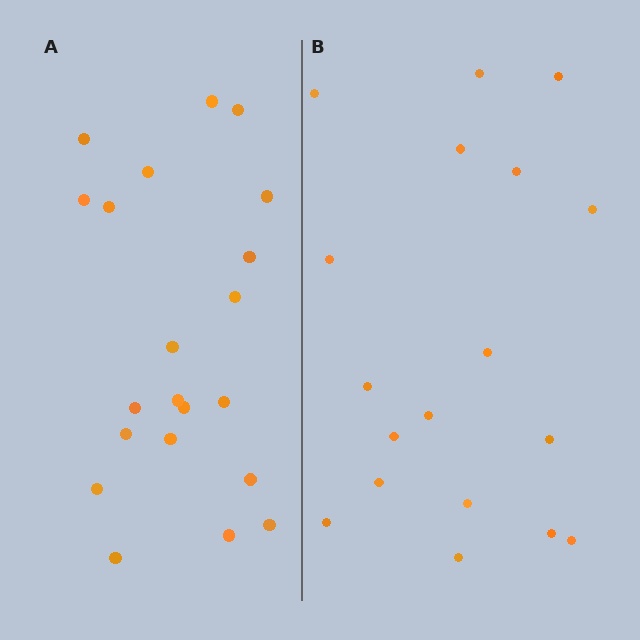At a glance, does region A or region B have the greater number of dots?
Region A (the left region) has more dots.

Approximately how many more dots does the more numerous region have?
Region A has just a few more — roughly 2 or 3 more dots than region B.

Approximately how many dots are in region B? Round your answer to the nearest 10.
About 20 dots. (The exact count is 18, which rounds to 20.)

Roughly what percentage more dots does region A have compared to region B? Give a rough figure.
About 15% more.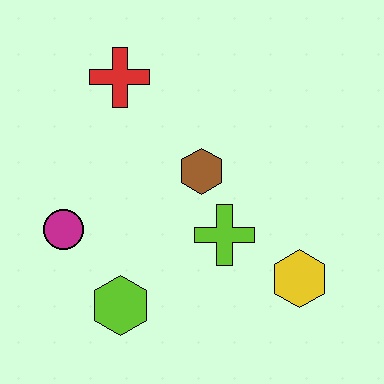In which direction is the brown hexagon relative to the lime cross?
The brown hexagon is above the lime cross.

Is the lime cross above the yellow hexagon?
Yes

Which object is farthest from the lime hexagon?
The red cross is farthest from the lime hexagon.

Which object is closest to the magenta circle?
The lime hexagon is closest to the magenta circle.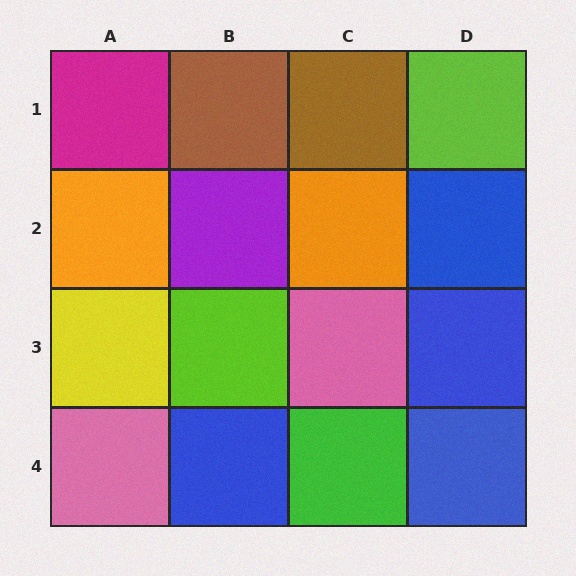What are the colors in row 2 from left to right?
Orange, purple, orange, blue.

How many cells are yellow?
1 cell is yellow.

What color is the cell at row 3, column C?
Pink.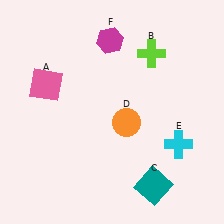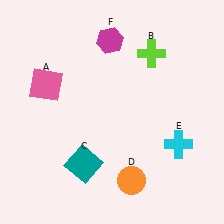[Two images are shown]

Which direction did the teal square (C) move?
The teal square (C) moved left.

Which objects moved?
The objects that moved are: the teal square (C), the orange circle (D).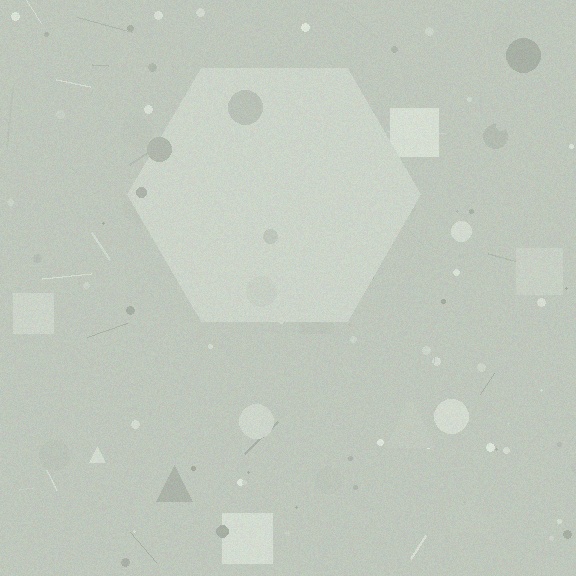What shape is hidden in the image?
A hexagon is hidden in the image.